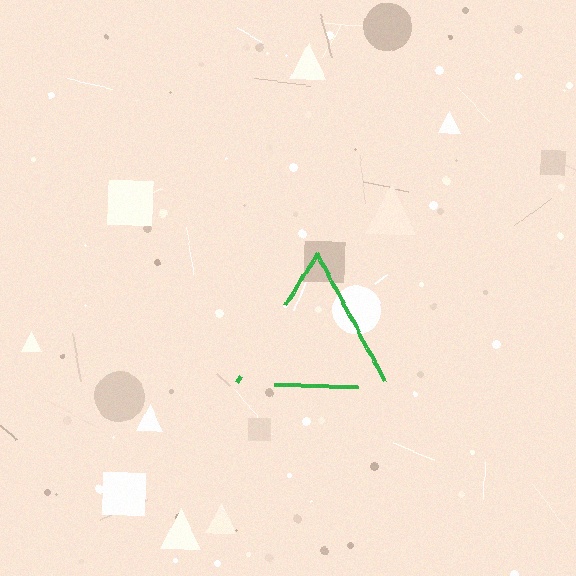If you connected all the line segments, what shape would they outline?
They would outline a triangle.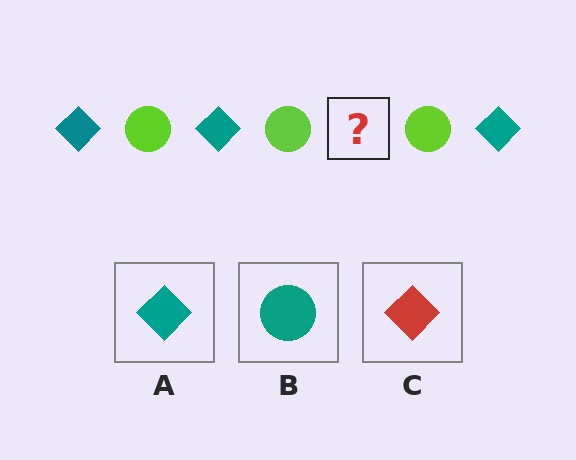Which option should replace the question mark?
Option A.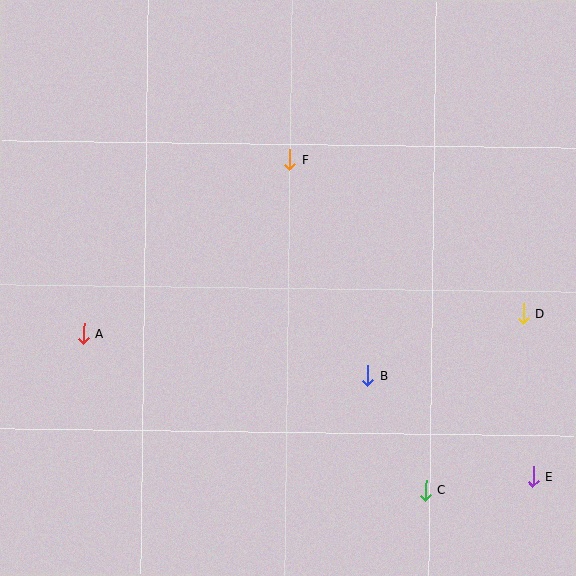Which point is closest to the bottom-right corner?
Point E is closest to the bottom-right corner.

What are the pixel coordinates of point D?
Point D is at (523, 314).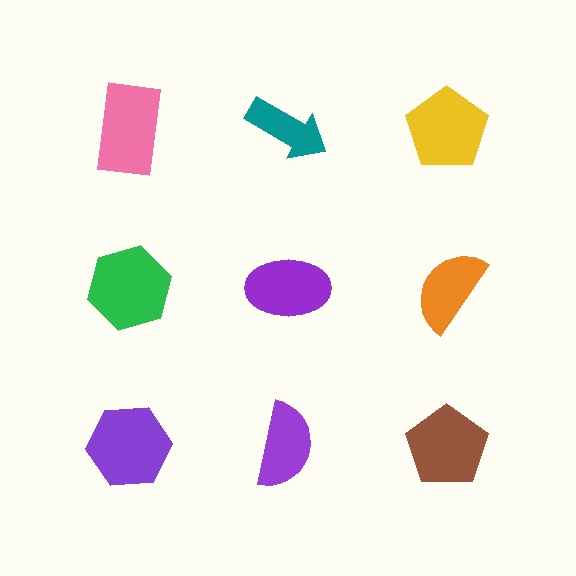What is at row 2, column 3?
An orange semicircle.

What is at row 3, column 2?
A purple semicircle.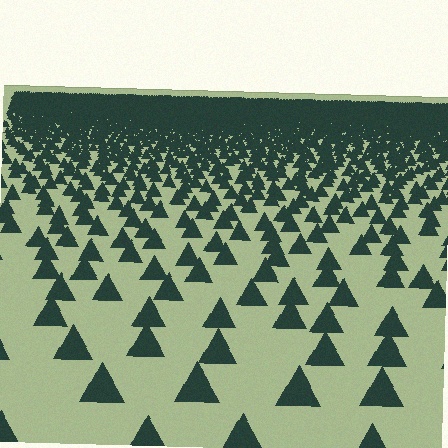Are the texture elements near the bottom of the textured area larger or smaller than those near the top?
Larger. Near the bottom, elements are closer to the viewer and appear at a bigger on-screen size.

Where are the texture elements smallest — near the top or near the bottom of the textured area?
Near the top.